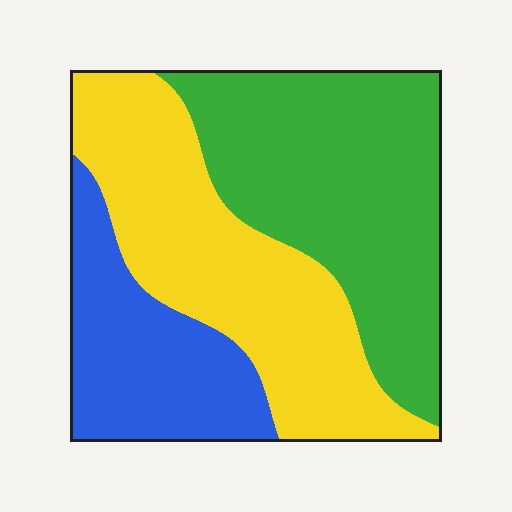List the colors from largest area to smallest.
From largest to smallest: green, yellow, blue.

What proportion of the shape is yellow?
Yellow takes up about three eighths (3/8) of the shape.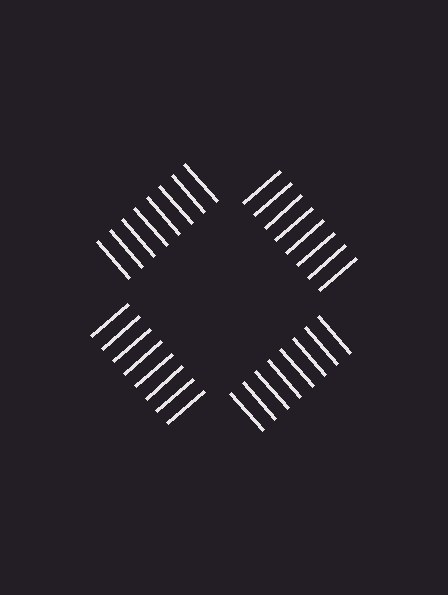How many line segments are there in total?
32 — 8 along each of the 4 edges.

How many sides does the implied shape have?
4 sides — the line-ends trace a square.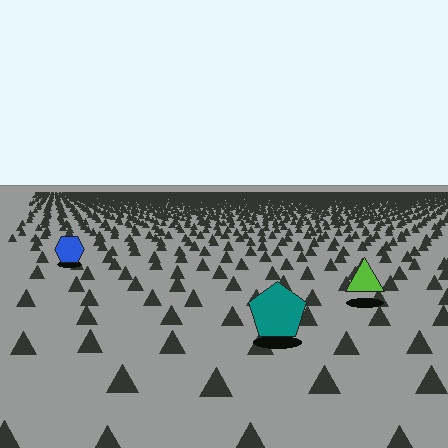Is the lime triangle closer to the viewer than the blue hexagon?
Yes. The lime triangle is closer — you can tell from the texture gradient: the ground texture is coarser near it.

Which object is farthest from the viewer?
The blue hexagon is farthest from the viewer. It appears smaller and the ground texture around it is denser.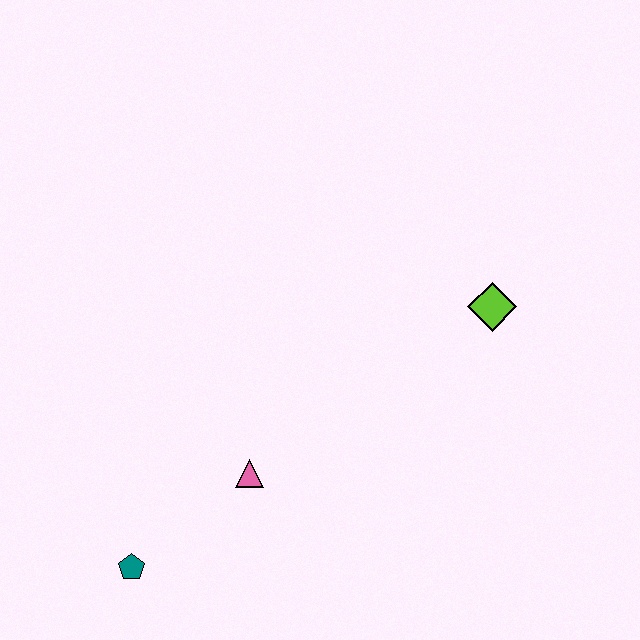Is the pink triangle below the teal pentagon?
No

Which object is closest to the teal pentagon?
The pink triangle is closest to the teal pentagon.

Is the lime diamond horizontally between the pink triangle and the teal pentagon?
No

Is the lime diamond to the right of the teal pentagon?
Yes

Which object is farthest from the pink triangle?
The lime diamond is farthest from the pink triangle.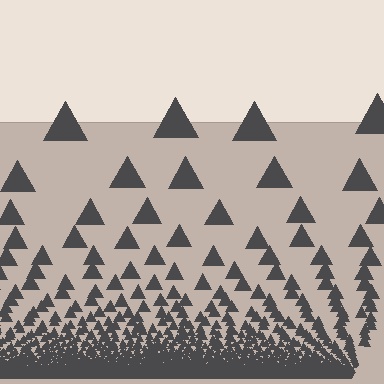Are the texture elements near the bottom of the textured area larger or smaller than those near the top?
Smaller. The gradient is inverted — elements near the bottom are smaller and denser.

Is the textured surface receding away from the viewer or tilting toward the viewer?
The surface appears to tilt toward the viewer. Texture elements get larger and sparser toward the top.